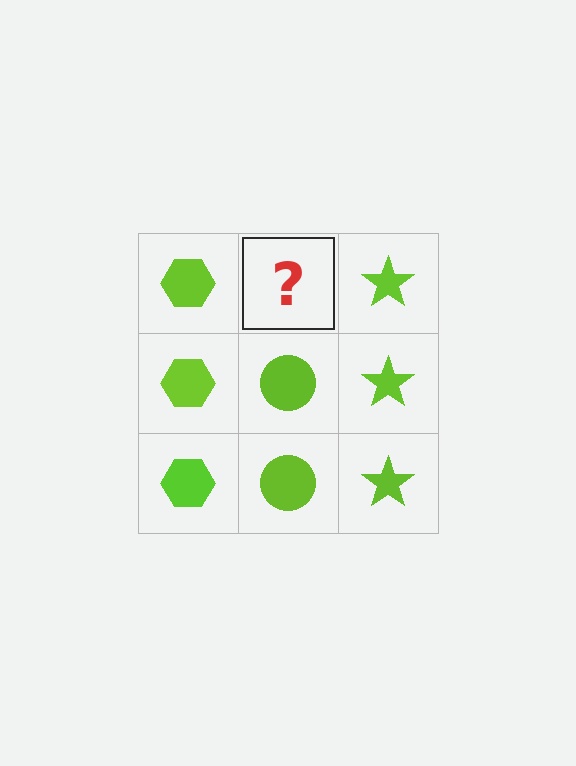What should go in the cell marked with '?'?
The missing cell should contain a lime circle.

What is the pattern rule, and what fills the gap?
The rule is that each column has a consistent shape. The gap should be filled with a lime circle.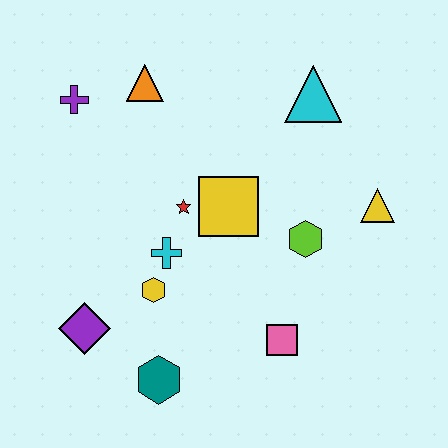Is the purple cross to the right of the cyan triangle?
No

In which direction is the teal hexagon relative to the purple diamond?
The teal hexagon is to the right of the purple diamond.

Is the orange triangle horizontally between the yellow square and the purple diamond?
Yes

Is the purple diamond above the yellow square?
No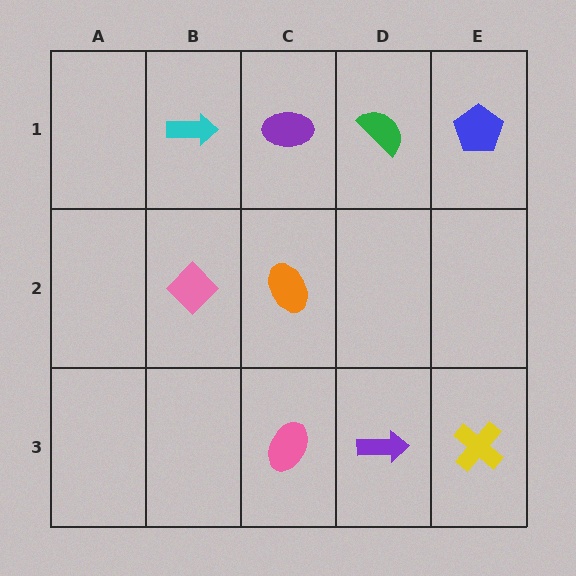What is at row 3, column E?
A yellow cross.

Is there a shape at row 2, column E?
No, that cell is empty.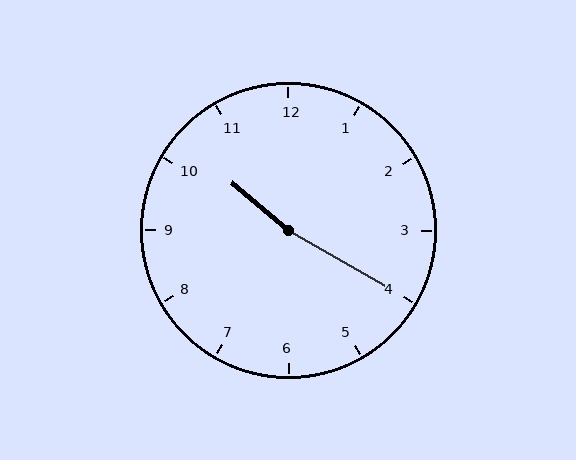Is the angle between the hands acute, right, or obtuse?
It is obtuse.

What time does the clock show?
10:20.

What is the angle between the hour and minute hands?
Approximately 170 degrees.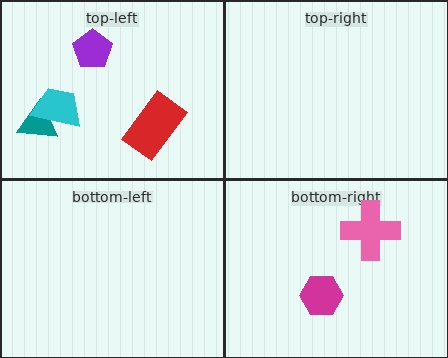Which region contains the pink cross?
The bottom-right region.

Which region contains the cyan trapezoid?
The top-left region.